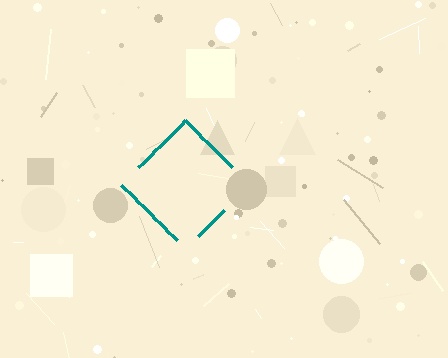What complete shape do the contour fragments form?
The contour fragments form a diamond.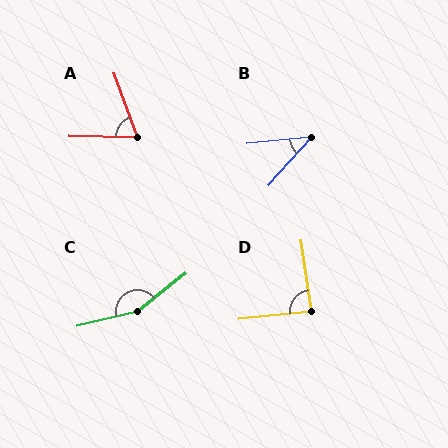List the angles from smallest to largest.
B (43°), A (68°), D (87°), C (155°).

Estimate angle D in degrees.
Approximately 87 degrees.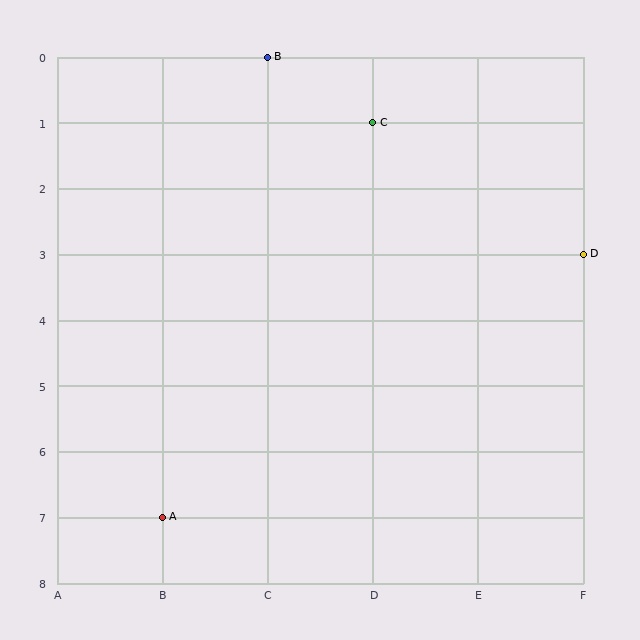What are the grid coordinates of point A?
Point A is at grid coordinates (B, 7).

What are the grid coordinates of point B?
Point B is at grid coordinates (C, 0).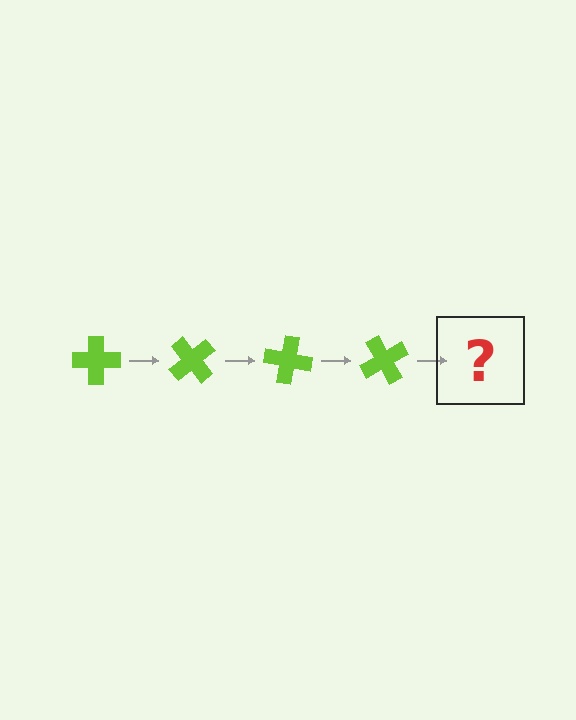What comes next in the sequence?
The next element should be a lime cross rotated 200 degrees.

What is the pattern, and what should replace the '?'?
The pattern is that the cross rotates 50 degrees each step. The '?' should be a lime cross rotated 200 degrees.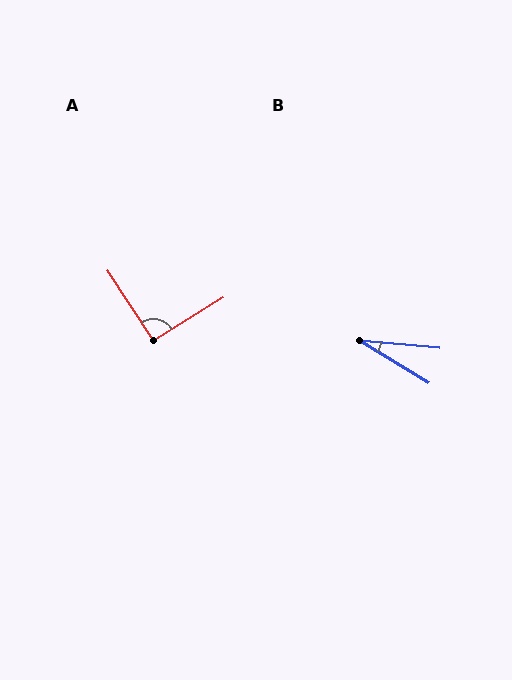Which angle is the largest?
A, at approximately 91 degrees.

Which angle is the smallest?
B, at approximately 26 degrees.